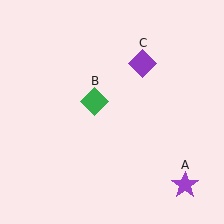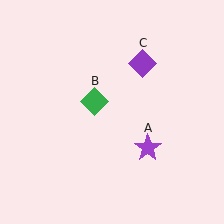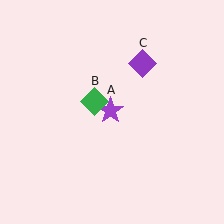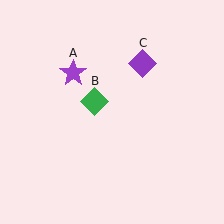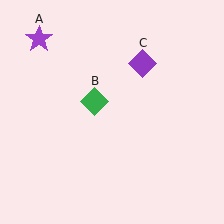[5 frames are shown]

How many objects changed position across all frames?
1 object changed position: purple star (object A).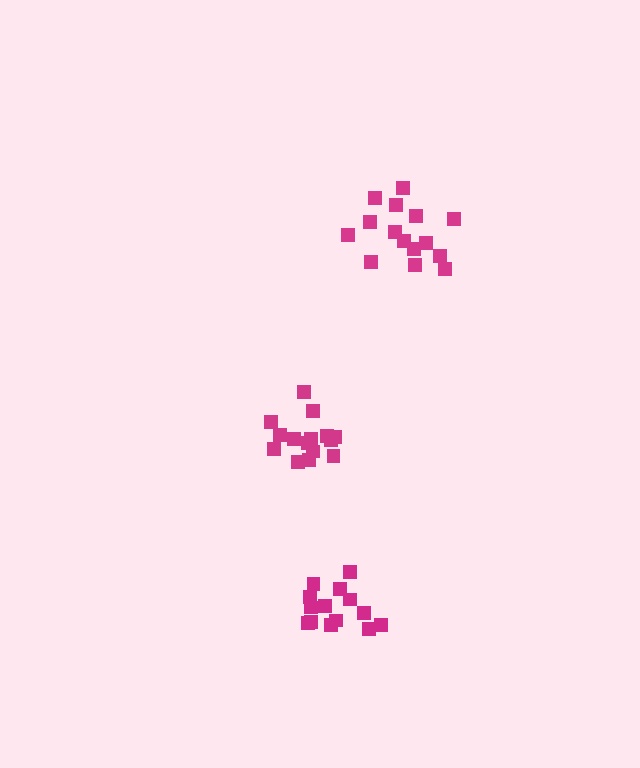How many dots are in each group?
Group 1: 15 dots, Group 2: 15 dots, Group 3: 14 dots (44 total).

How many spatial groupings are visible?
There are 3 spatial groupings.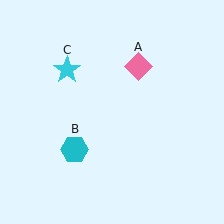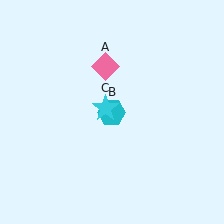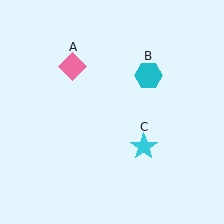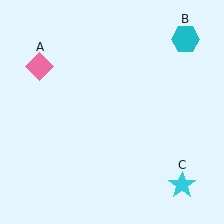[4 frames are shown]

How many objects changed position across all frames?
3 objects changed position: pink diamond (object A), cyan hexagon (object B), cyan star (object C).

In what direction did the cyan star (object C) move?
The cyan star (object C) moved down and to the right.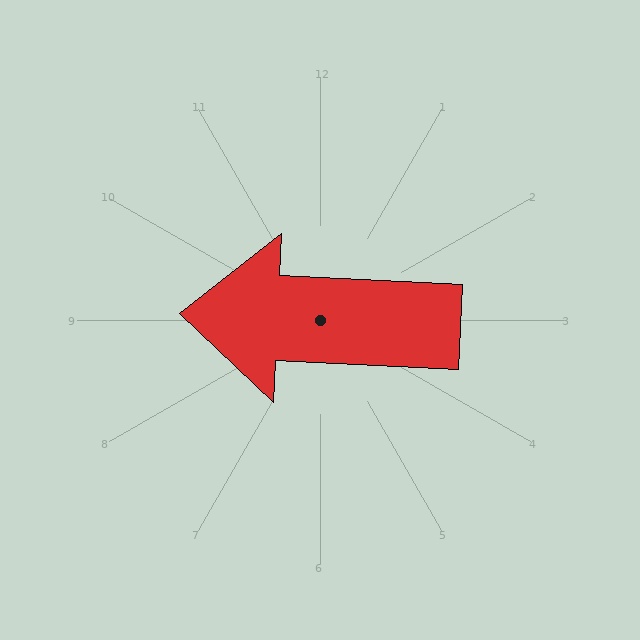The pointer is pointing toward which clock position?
Roughly 9 o'clock.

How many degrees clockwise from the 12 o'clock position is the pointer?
Approximately 273 degrees.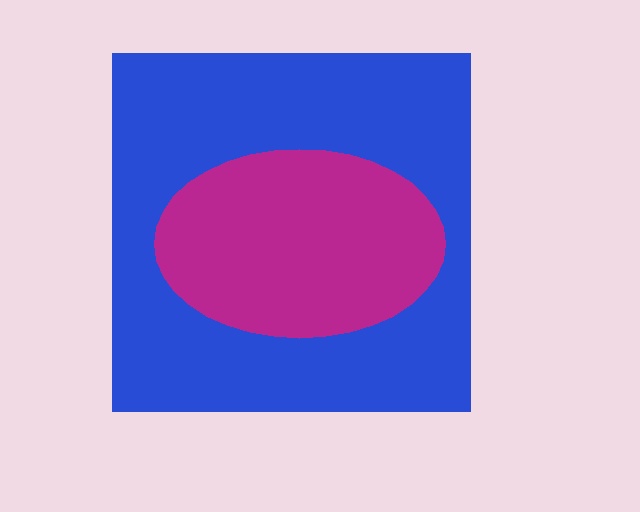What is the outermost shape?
The blue square.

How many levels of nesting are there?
2.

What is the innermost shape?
The magenta ellipse.